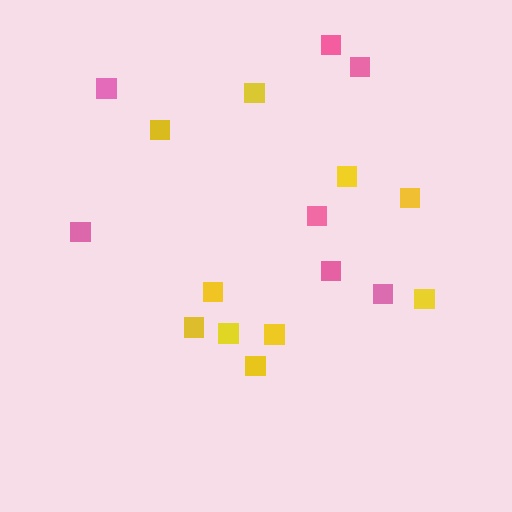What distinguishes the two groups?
There are 2 groups: one group of pink squares (7) and one group of yellow squares (10).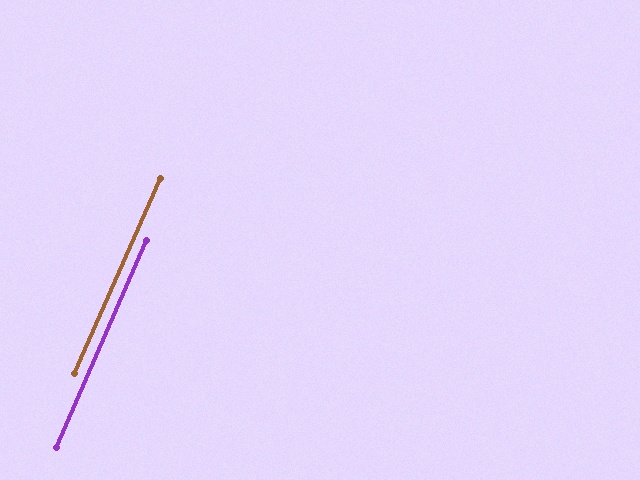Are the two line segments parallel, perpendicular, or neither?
Parallel — their directions differ by only 0.2°.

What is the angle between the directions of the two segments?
Approximately 0 degrees.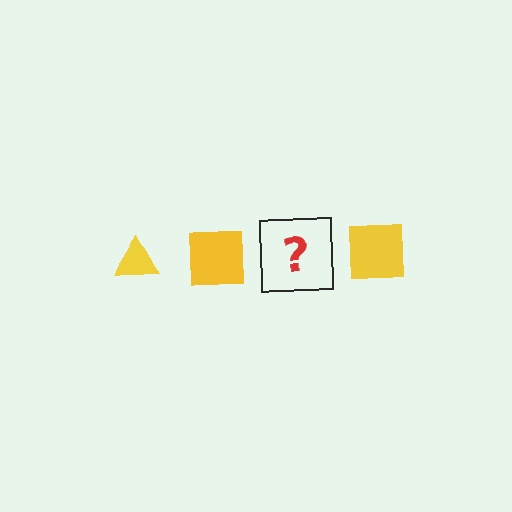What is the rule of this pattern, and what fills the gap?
The rule is that the pattern cycles through triangle, square shapes in yellow. The gap should be filled with a yellow triangle.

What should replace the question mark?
The question mark should be replaced with a yellow triangle.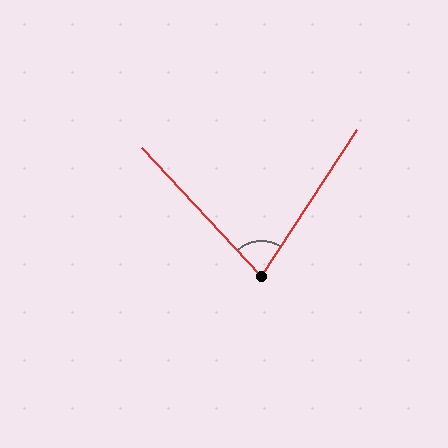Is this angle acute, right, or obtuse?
It is acute.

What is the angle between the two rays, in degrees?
Approximately 76 degrees.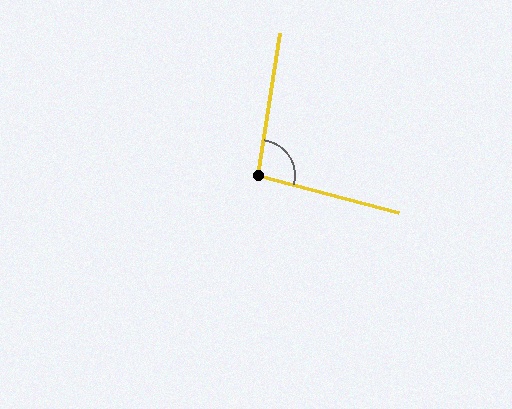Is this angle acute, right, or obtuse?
It is obtuse.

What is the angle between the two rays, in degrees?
Approximately 96 degrees.